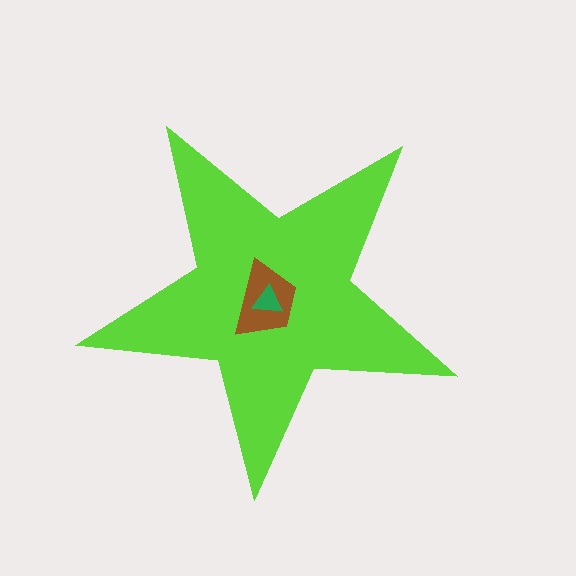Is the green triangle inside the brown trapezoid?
Yes.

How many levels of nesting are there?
3.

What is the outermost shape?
The lime star.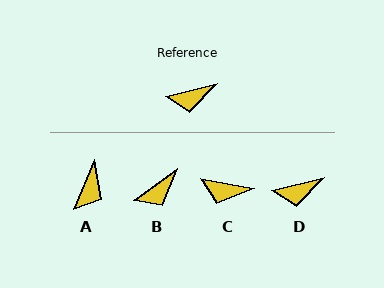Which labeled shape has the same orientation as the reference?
D.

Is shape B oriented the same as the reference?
No, it is off by about 22 degrees.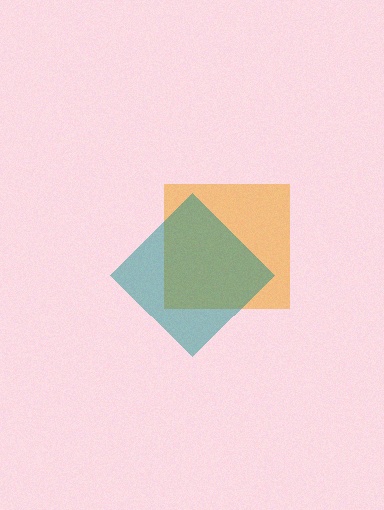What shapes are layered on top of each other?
The layered shapes are: an orange square, a teal diamond.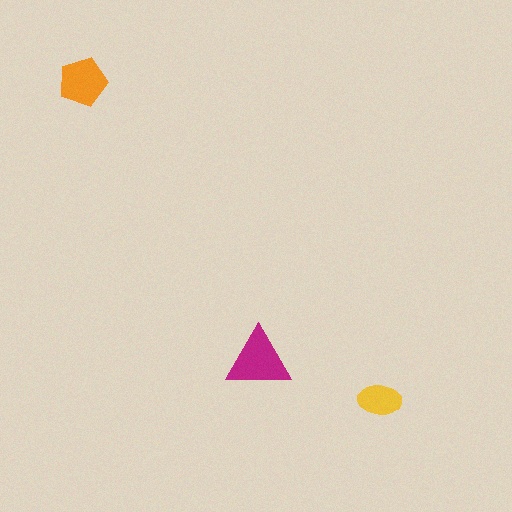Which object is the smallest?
The yellow ellipse.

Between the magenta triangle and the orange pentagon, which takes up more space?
The magenta triangle.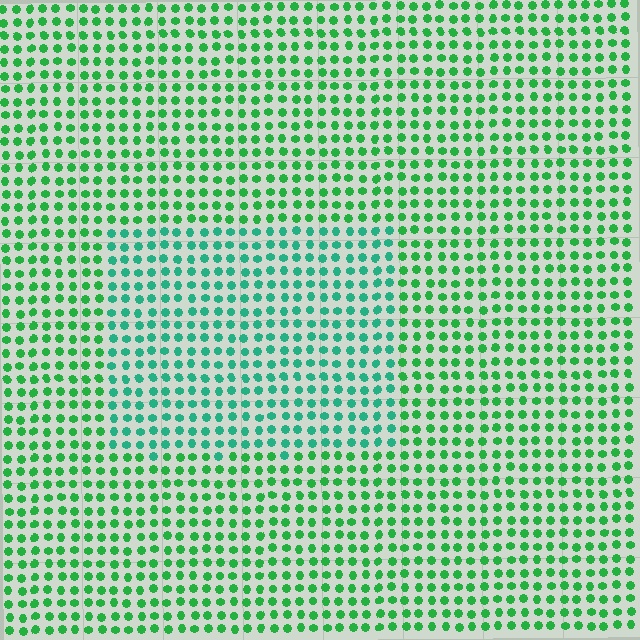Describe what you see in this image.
The image is filled with small green elements in a uniform arrangement. A rectangle-shaped region is visible where the elements are tinted to a slightly different hue, forming a subtle color boundary.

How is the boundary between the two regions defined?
The boundary is defined purely by a slight shift in hue (about 29 degrees). Spacing, size, and orientation are identical on both sides.